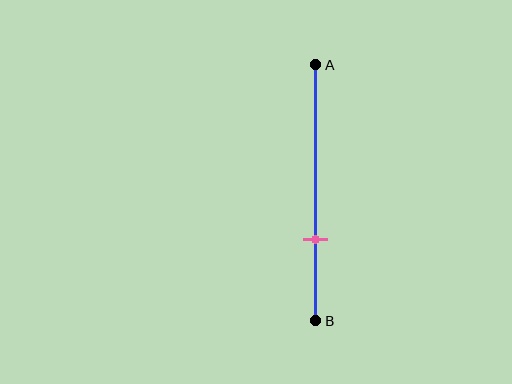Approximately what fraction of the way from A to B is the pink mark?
The pink mark is approximately 70% of the way from A to B.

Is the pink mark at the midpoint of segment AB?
No, the mark is at about 70% from A, not at the 50% midpoint.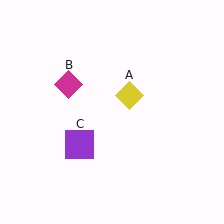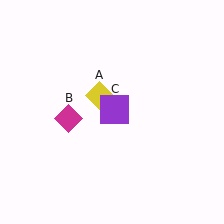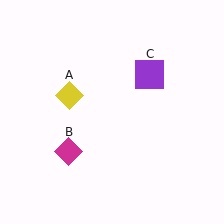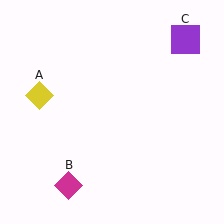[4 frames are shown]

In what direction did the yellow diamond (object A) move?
The yellow diamond (object A) moved left.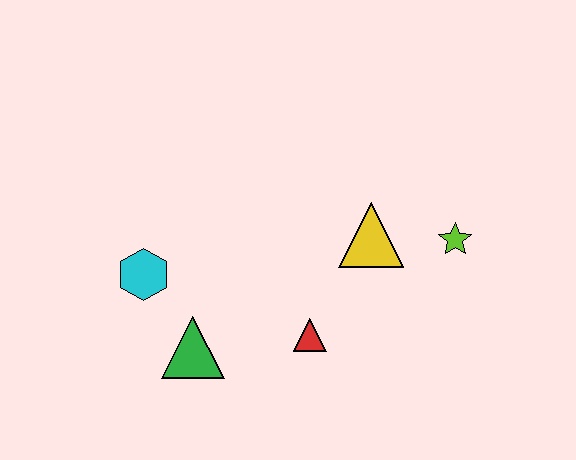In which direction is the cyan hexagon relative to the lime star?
The cyan hexagon is to the left of the lime star.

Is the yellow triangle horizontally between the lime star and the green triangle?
Yes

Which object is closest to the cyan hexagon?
The green triangle is closest to the cyan hexagon.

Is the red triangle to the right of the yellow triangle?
No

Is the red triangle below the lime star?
Yes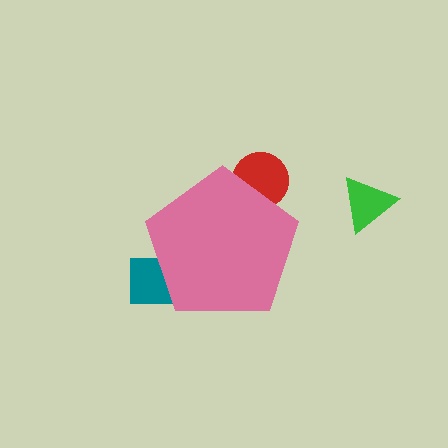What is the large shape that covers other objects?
A pink pentagon.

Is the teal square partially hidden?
Yes, the teal square is partially hidden behind the pink pentagon.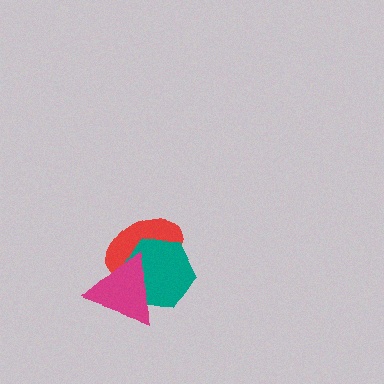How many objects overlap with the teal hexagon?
2 objects overlap with the teal hexagon.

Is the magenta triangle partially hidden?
No, no other shape covers it.